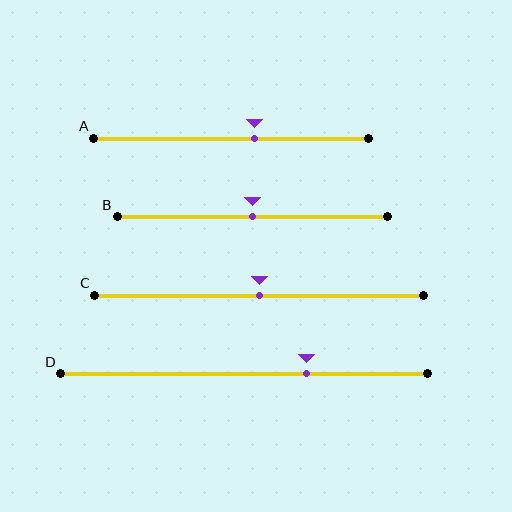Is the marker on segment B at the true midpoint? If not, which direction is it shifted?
Yes, the marker on segment B is at the true midpoint.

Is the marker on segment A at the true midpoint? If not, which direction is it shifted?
No, the marker on segment A is shifted to the right by about 8% of the segment length.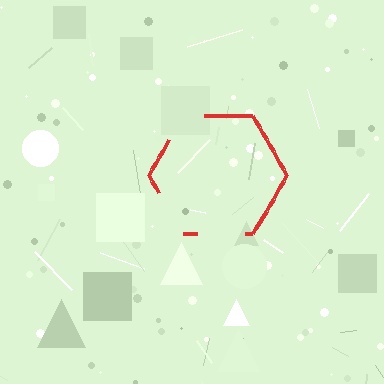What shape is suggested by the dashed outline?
The dashed outline suggests a hexagon.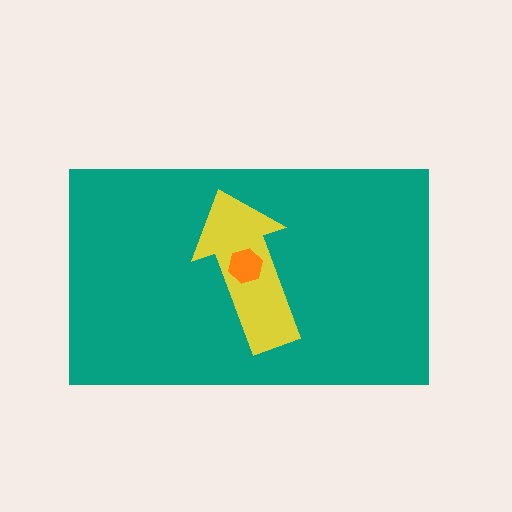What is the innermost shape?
The orange hexagon.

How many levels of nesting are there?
3.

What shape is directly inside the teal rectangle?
The yellow arrow.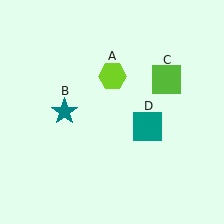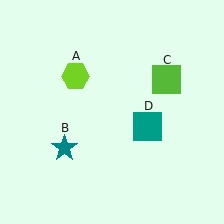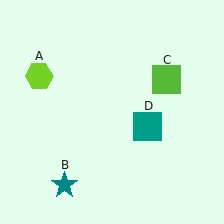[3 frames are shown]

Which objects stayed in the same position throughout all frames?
Lime square (object C) and teal square (object D) remained stationary.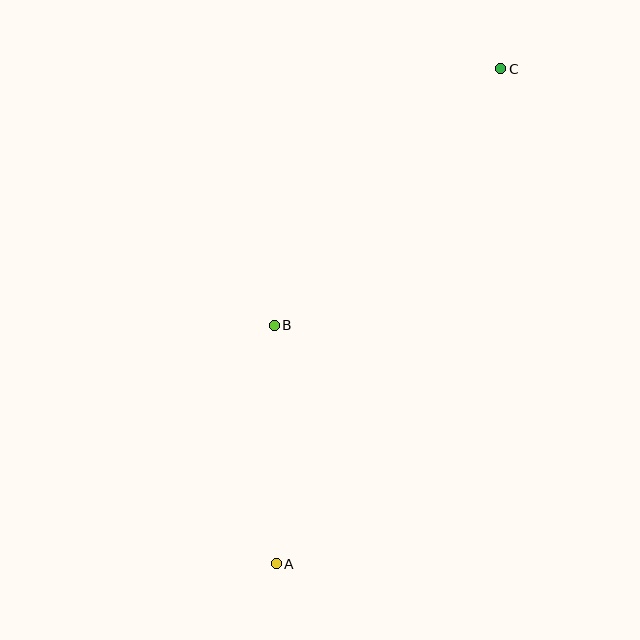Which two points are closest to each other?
Points A and B are closest to each other.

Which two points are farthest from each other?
Points A and C are farthest from each other.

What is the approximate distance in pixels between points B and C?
The distance between B and C is approximately 343 pixels.